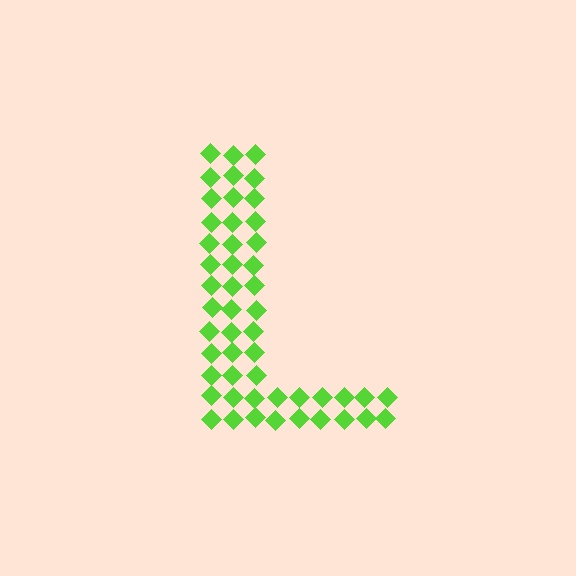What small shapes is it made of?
It is made of small diamonds.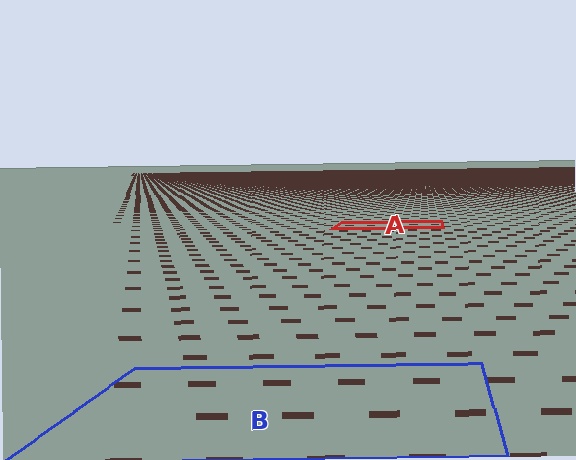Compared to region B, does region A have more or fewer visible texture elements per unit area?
Region A has more texture elements per unit area — they are packed more densely because it is farther away.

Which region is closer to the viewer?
Region B is closer. The texture elements there are larger and more spread out.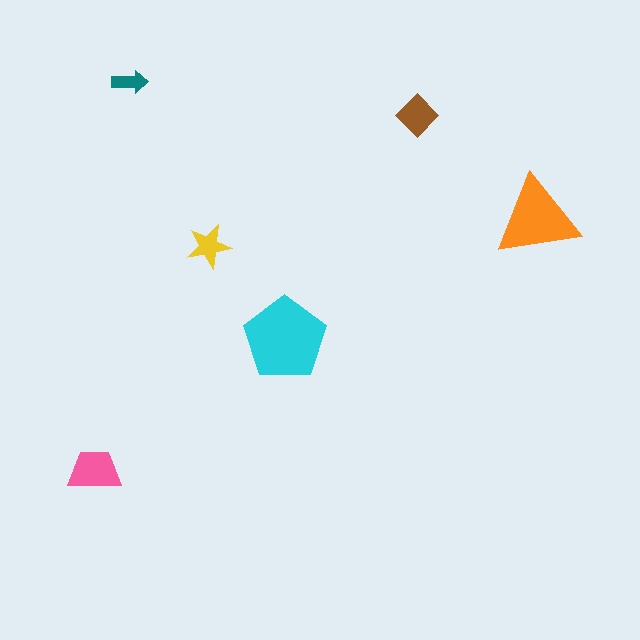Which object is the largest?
The cyan pentagon.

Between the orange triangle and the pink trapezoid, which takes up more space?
The orange triangle.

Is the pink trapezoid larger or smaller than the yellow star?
Larger.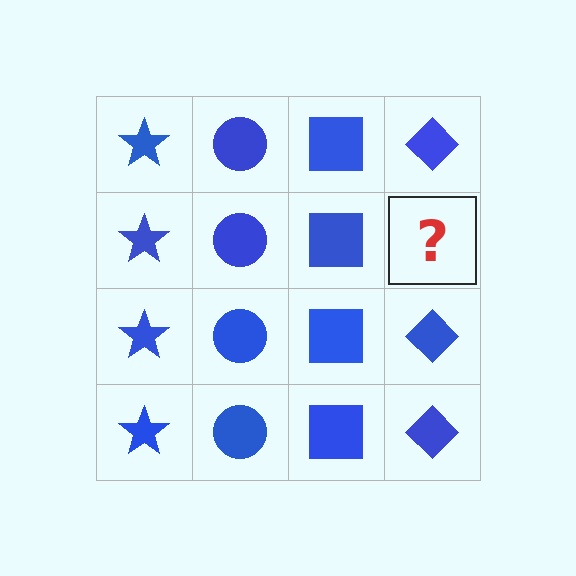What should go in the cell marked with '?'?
The missing cell should contain a blue diamond.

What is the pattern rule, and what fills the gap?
The rule is that each column has a consistent shape. The gap should be filled with a blue diamond.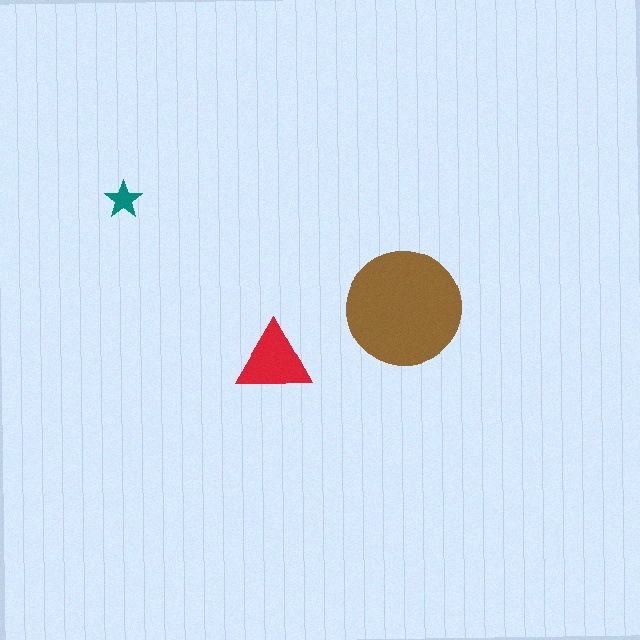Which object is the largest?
The brown circle.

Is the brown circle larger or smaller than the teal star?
Larger.